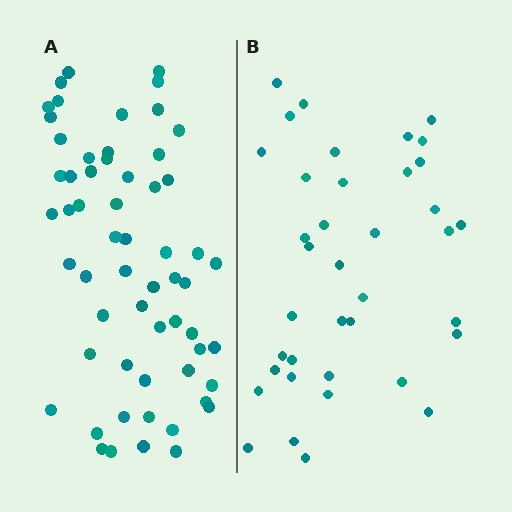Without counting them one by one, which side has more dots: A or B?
Region A (the left region) has more dots.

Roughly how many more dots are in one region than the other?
Region A has approximately 20 more dots than region B.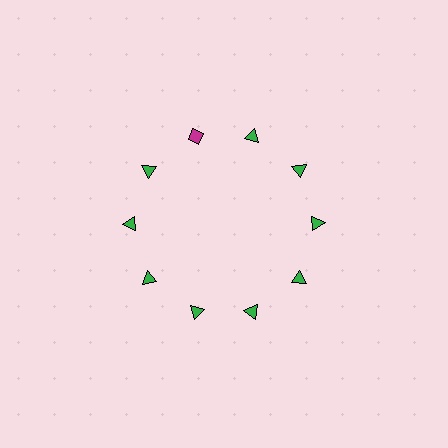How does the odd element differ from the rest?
It differs in both color (magenta instead of green) and shape (diamond instead of triangle).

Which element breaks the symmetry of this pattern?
The magenta diamond at roughly the 11 o'clock position breaks the symmetry. All other shapes are green triangles.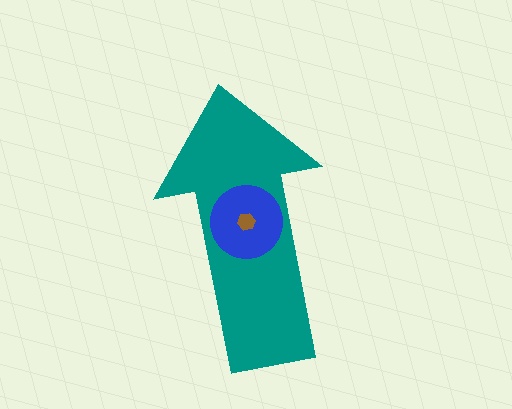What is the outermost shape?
The teal arrow.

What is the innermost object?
The brown hexagon.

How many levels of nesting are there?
3.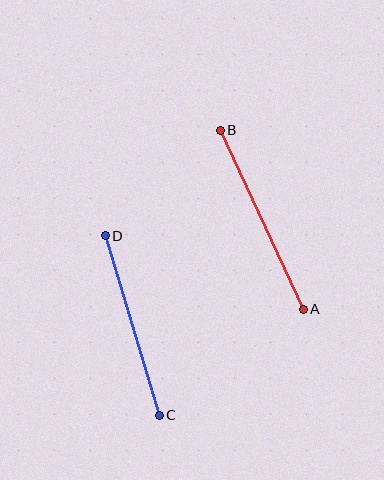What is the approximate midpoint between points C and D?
The midpoint is at approximately (132, 325) pixels.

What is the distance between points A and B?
The distance is approximately 197 pixels.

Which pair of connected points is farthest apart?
Points A and B are farthest apart.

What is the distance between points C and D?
The distance is approximately 188 pixels.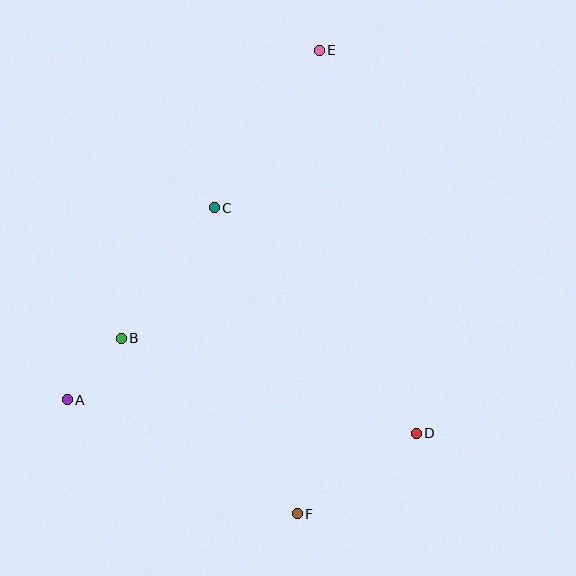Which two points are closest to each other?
Points A and B are closest to each other.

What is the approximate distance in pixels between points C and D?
The distance between C and D is approximately 303 pixels.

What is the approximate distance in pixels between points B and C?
The distance between B and C is approximately 161 pixels.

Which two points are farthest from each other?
Points E and F are farthest from each other.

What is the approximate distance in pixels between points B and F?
The distance between B and F is approximately 249 pixels.